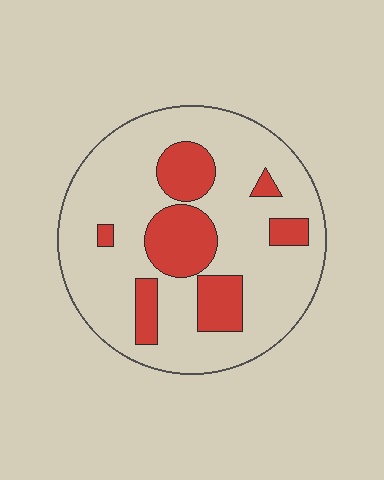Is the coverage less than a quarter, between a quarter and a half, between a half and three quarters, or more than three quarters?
Less than a quarter.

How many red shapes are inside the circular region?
7.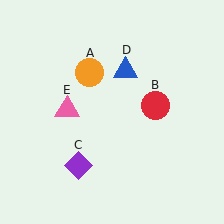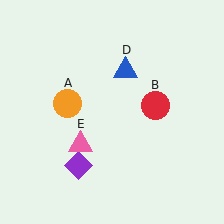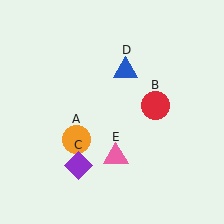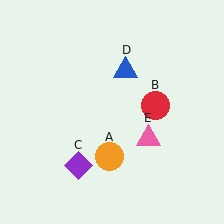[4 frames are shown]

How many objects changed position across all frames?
2 objects changed position: orange circle (object A), pink triangle (object E).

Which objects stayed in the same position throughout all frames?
Red circle (object B) and purple diamond (object C) and blue triangle (object D) remained stationary.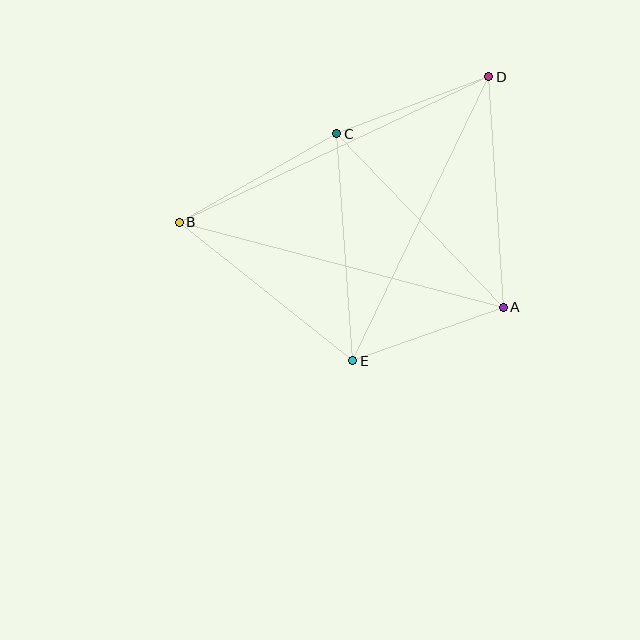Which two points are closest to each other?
Points A and E are closest to each other.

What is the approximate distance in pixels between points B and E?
The distance between B and E is approximately 222 pixels.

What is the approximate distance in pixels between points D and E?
The distance between D and E is approximately 315 pixels.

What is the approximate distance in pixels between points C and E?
The distance between C and E is approximately 227 pixels.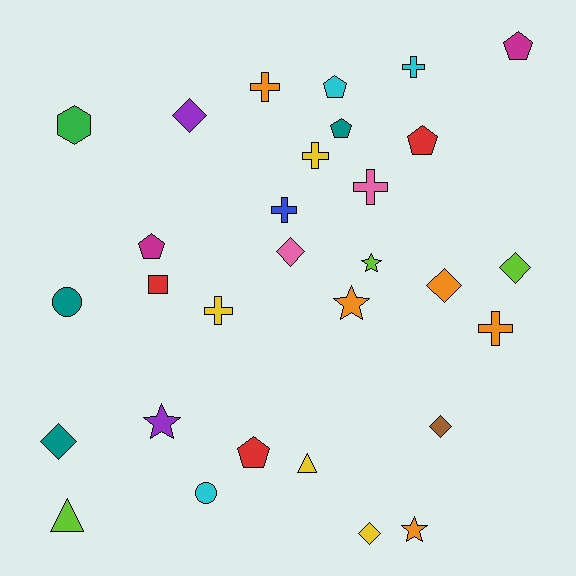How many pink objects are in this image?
There are 2 pink objects.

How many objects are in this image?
There are 30 objects.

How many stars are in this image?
There are 4 stars.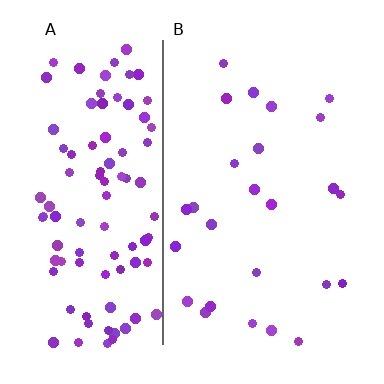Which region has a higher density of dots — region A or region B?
A (the left).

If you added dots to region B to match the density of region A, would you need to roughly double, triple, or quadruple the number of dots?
Approximately quadruple.